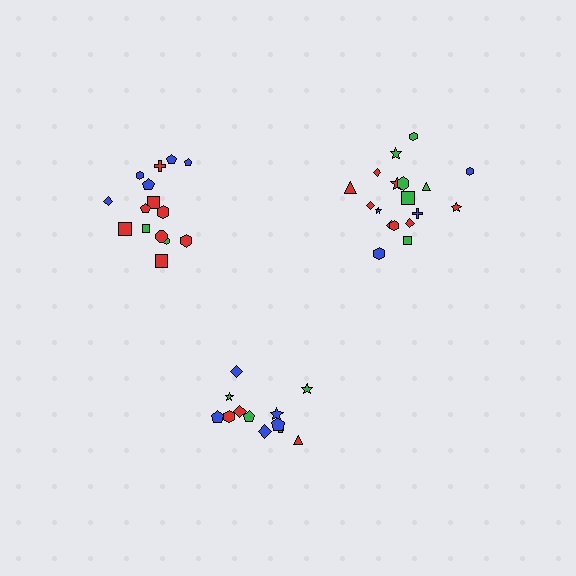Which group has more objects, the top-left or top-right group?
The top-right group.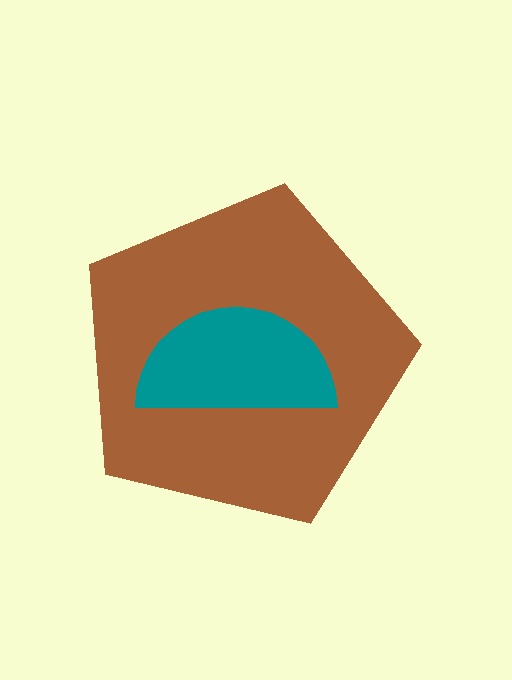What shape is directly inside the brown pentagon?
The teal semicircle.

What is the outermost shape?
The brown pentagon.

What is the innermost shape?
The teal semicircle.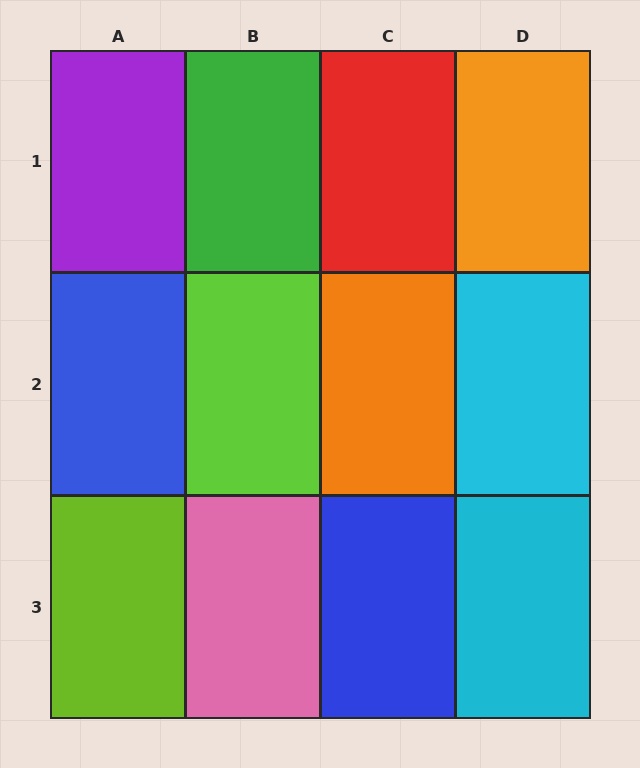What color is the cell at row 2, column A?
Blue.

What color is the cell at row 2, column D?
Cyan.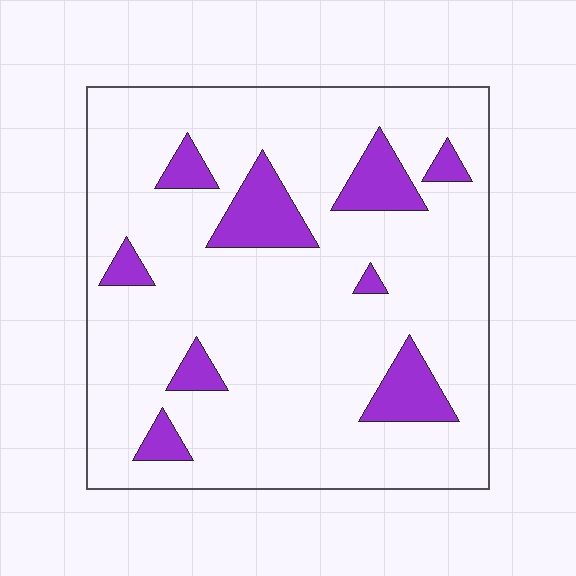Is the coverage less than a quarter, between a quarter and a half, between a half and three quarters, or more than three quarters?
Less than a quarter.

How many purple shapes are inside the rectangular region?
9.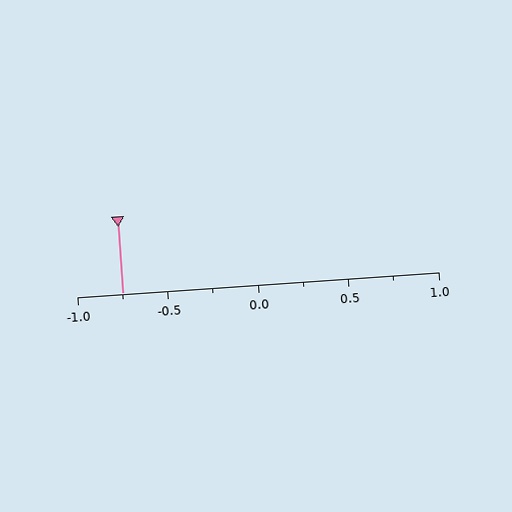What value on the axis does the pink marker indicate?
The marker indicates approximately -0.75.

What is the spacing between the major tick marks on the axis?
The major ticks are spaced 0.5 apart.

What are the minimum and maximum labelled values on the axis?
The axis runs from -1.0 to 1.0.